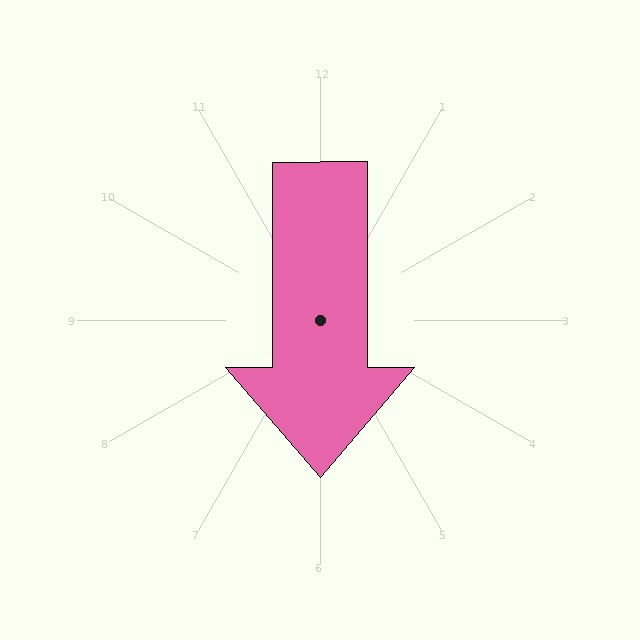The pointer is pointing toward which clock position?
Roughly 6 o'clock.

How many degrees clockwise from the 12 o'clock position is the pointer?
Approximately 180 degrees.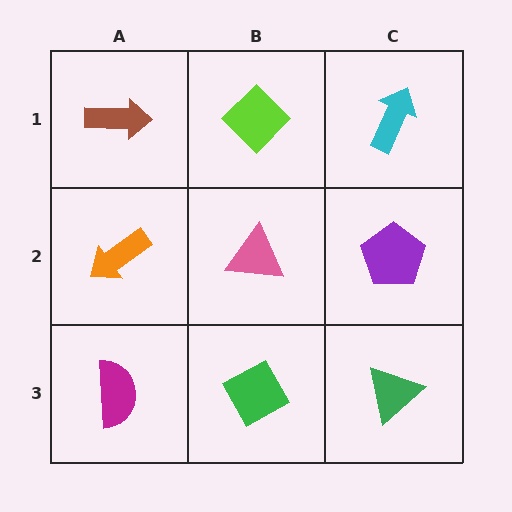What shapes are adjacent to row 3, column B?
A pink triangle (row 2, column B), a magenta semicircle (row 3, column A), a green triangle (row 3, column C).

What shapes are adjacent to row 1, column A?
An orange arrow (row 2, column A), a lime diamond (row 1, column B).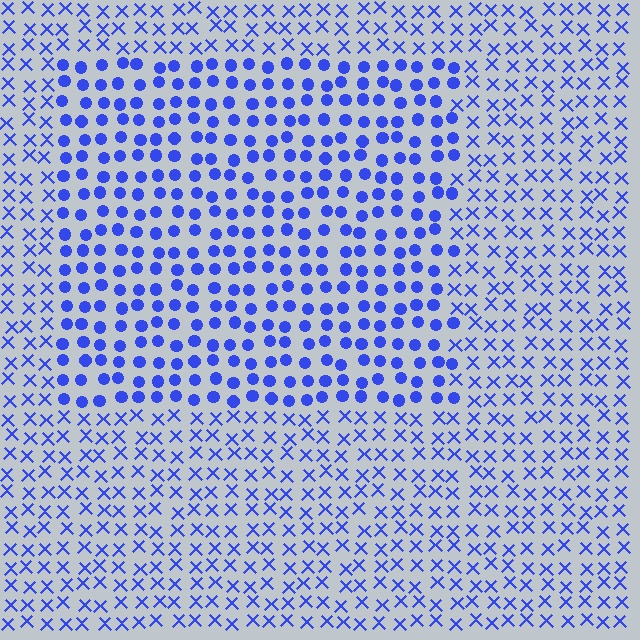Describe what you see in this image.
The image is filled with small blue elements arranged in a uniform grid. A rectangle-shaped region contains circles, while the surrounding area contains X marks. The boundary is defined purely by the change in element shape.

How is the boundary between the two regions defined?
The boundary is defined by a change in element shape: circles inside vs. X marks outside. All elements share the same color and spacing.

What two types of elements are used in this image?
The image uses circles inside the rectangle region and X marks outside it.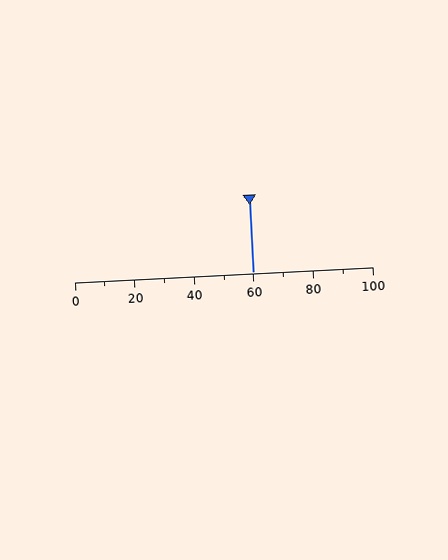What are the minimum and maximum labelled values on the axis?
The axis runs from 0 to 100.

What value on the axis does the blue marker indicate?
The marker indicates approximately 60.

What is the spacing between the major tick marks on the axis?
The major ticks are spaced 20 apart.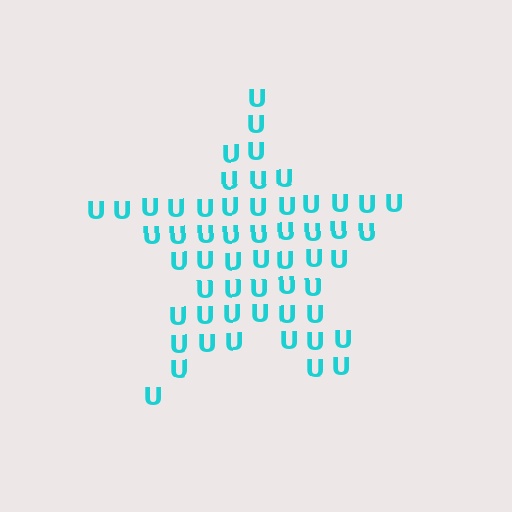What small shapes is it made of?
It is made of small letter U's.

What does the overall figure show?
The overall figure shows a star.